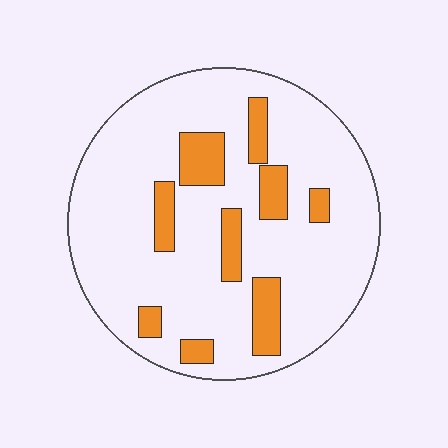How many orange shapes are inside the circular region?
9.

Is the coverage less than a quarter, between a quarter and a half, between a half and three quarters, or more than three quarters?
Less than a quarter.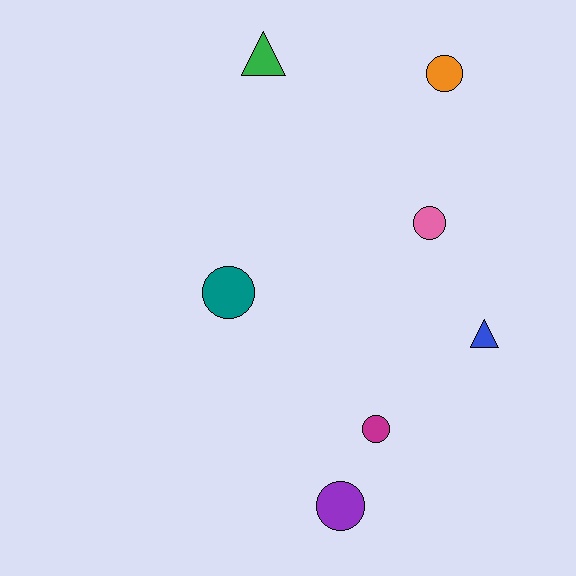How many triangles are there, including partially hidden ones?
There are 2 triangles.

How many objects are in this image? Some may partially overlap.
There are 7 objects.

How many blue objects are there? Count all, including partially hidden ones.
There is 1 blue object.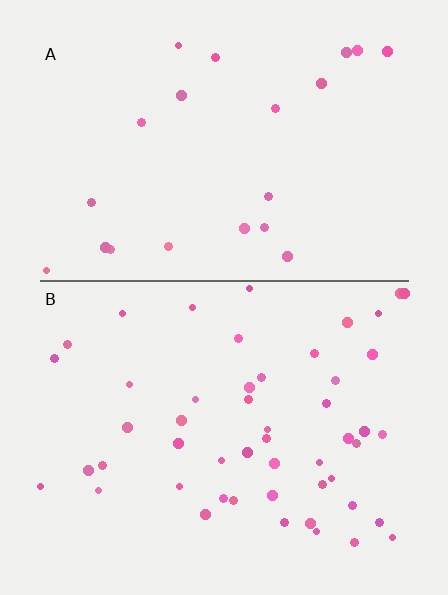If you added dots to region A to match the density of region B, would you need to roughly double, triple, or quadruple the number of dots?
Approximately double.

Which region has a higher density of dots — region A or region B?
B (the bottom).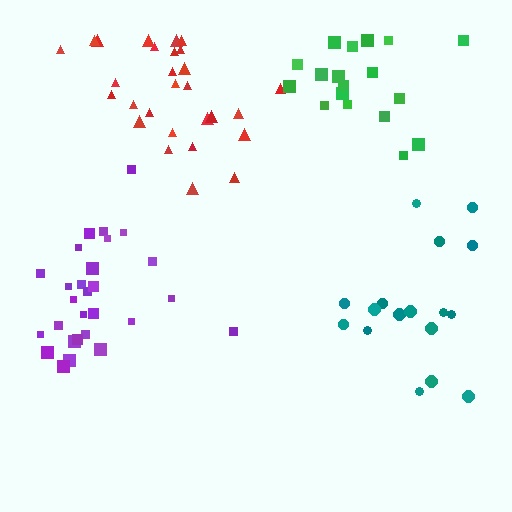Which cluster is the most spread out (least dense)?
Teal.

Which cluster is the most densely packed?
Purple.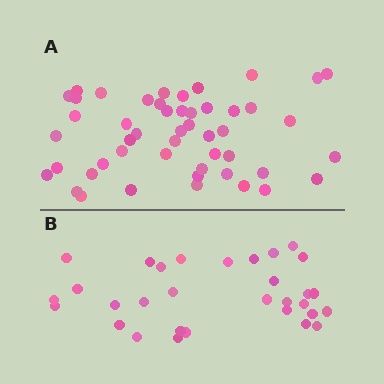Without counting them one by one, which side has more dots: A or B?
Region A (the top region) has more dots.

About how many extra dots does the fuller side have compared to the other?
Region A has approximately 20 more dots than region B.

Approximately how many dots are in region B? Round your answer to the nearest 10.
About 30 dots. (The exact count is 31, which rounds to 30.)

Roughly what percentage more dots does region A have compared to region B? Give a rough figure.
About 60% more.